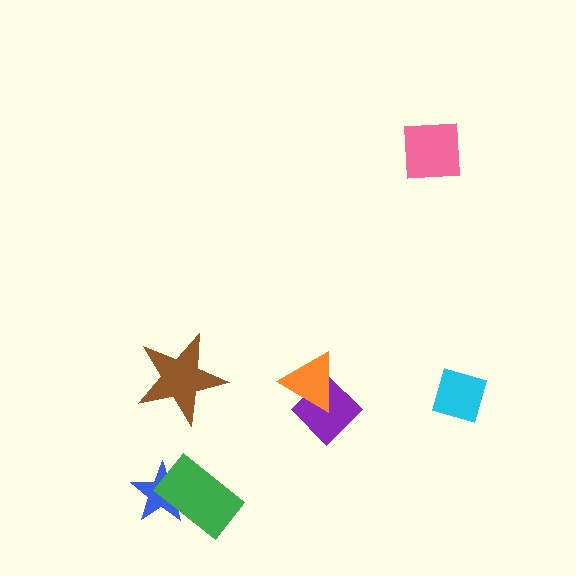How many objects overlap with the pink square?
0 objects overlap with the pink square.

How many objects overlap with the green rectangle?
1 object overlaps with the green rectangle.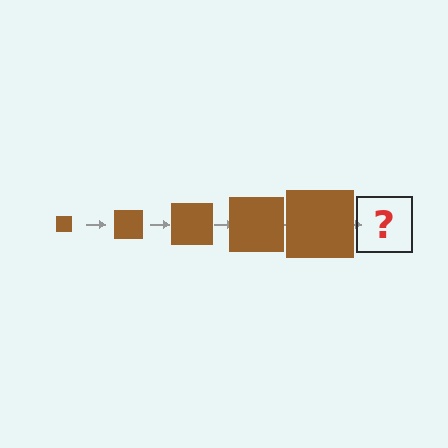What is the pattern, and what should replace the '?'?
The pattern is that the square gets progressively larger each step. The '?' should be a brown square, larger than the previous one.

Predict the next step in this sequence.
The next step is a brown square, larger than the previous one.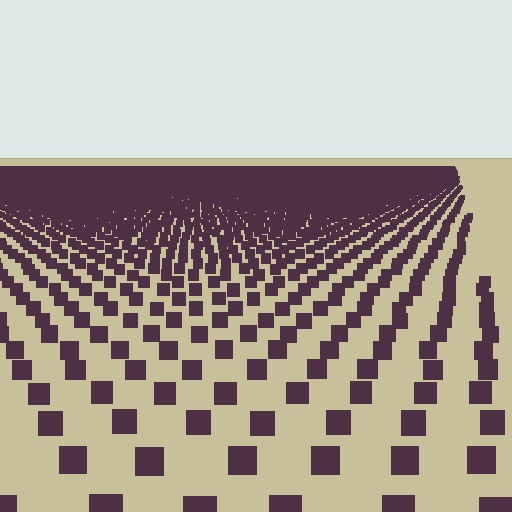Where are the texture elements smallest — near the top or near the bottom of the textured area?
Near the top.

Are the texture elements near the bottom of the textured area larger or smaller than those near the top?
Larger. Near the bottom, elements are closer to the viewer and appear at a bigger on-screen size.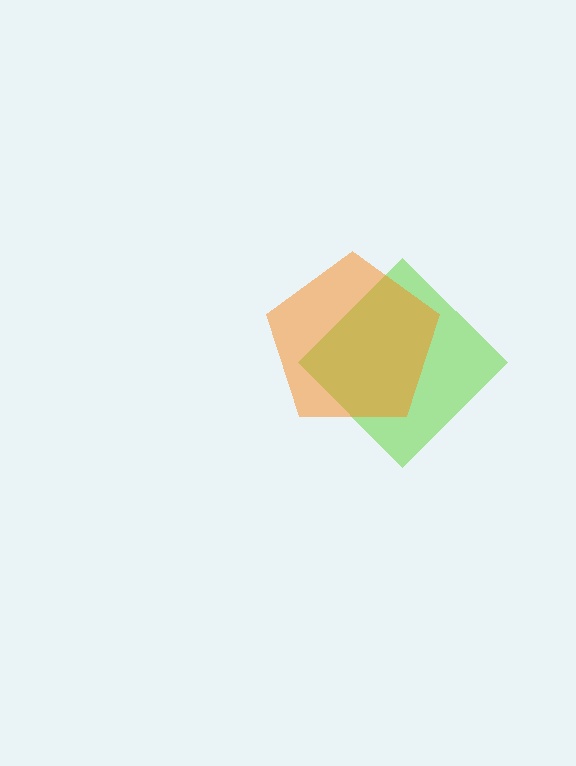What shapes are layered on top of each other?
The layered shapes are: a lime diamond, an orange pentagon.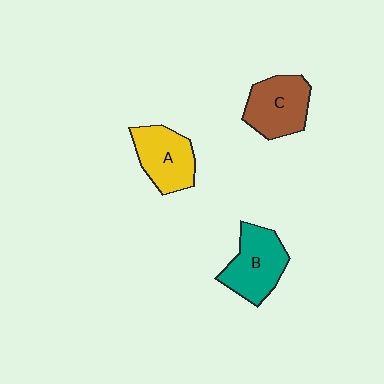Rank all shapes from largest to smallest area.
From largest to smallest: B (teal), C (brown), A (yellow).